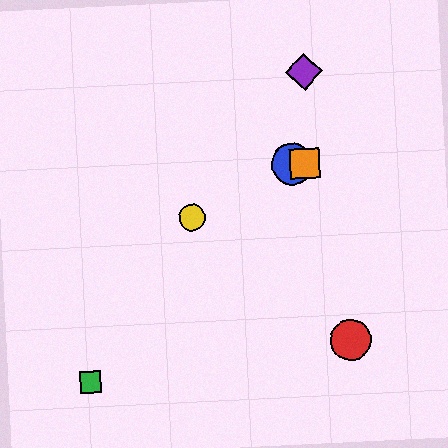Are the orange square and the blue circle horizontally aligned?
Yes, both are at y≈164.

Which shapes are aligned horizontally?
The blue circle, the orange square are aligned horizontally.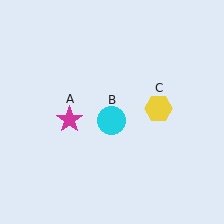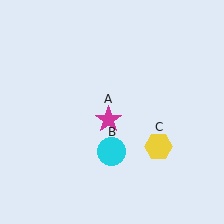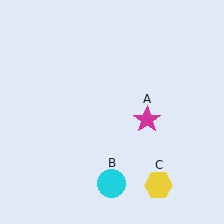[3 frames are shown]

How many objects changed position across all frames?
3 objects changed position: magenta star (object A), cyan circle (object B), yellow hexagon (object C).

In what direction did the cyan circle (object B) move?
The cyan circle (object B) moved down.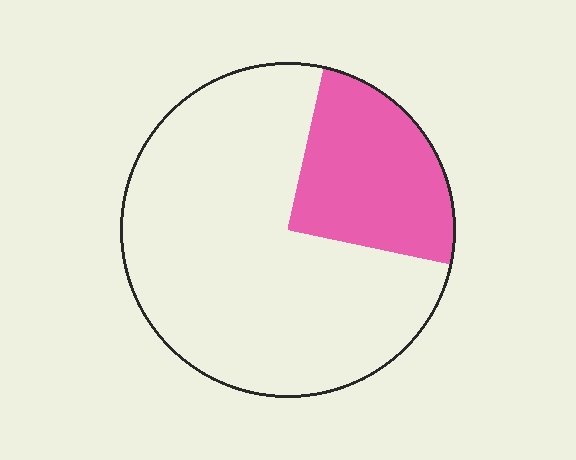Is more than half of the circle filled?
No.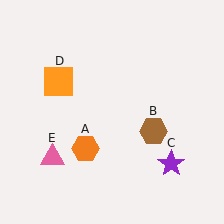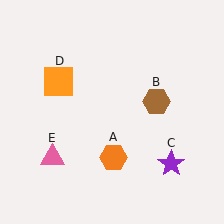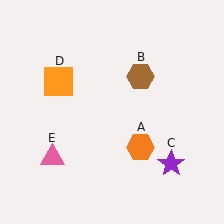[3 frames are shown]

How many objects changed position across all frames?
2 objects changed position: orange hexagon (object A), brown hexagon (object B).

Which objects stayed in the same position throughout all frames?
Purple star (object C) and orange square (object D) and pink triangle (object E) remained stationary.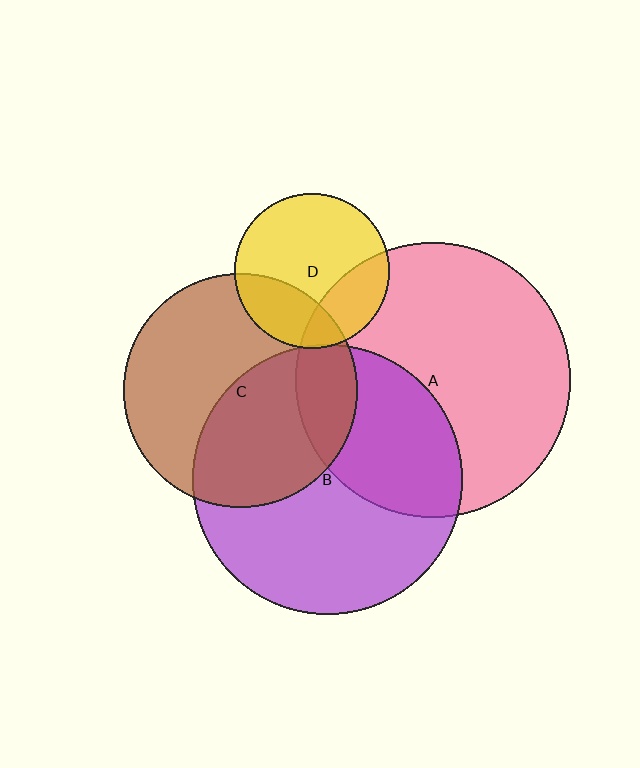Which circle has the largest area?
Circle A (pink).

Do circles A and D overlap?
Yes.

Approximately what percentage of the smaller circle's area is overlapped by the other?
Approximately 25%.